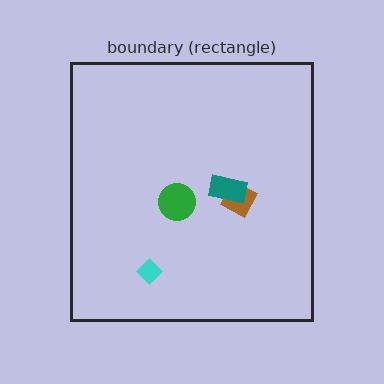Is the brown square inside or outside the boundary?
Inside.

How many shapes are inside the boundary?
4 inside, 0 outside.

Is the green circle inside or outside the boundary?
Inside.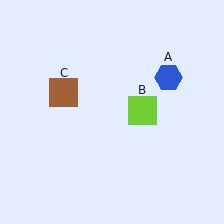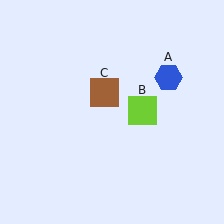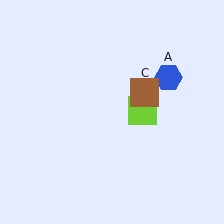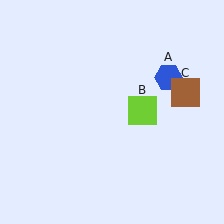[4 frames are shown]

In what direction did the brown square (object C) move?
The brown square (object C) moved right.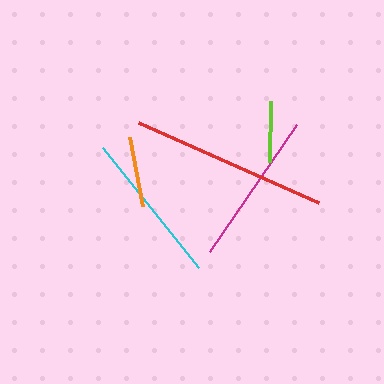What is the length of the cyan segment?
The cyan segment is approximately 154 pixels long.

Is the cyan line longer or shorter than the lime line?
The cyan line is longer than the lime line.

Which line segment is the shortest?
The lime line is the shortest at approximately 62 pixels.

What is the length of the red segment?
The red segment is approximately 197 pixels long.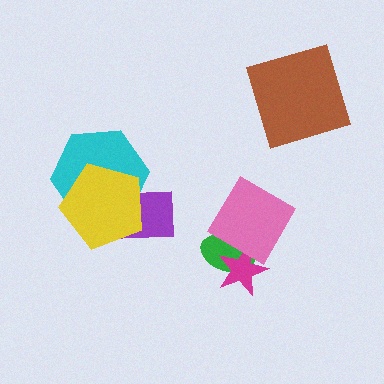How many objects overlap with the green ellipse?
2 objects overlap with the green ellipse.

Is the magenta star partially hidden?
Yes, it is partially covered by another shape.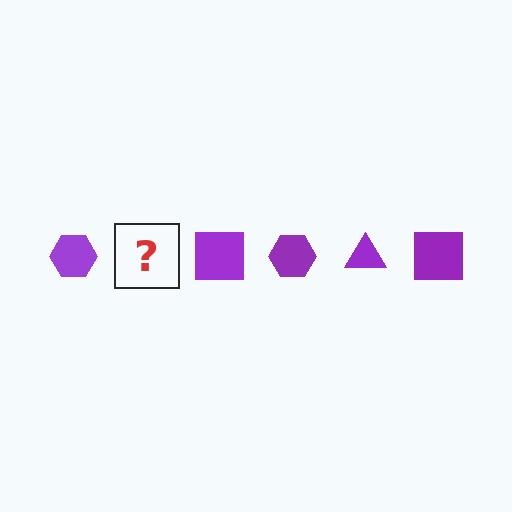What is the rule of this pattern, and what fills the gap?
The rule is that the pattern cycles through hexagon, triangle, square shapes in purple. The gap should be filled with a purple triangle.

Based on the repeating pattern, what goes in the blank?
The blank should be a purple triangle.